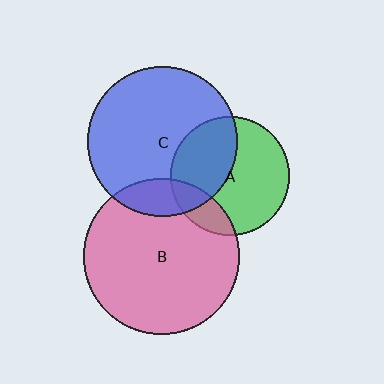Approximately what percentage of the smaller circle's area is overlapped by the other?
Approximately 40%.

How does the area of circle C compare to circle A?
Approximately 1.6 times.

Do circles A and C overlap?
Yes.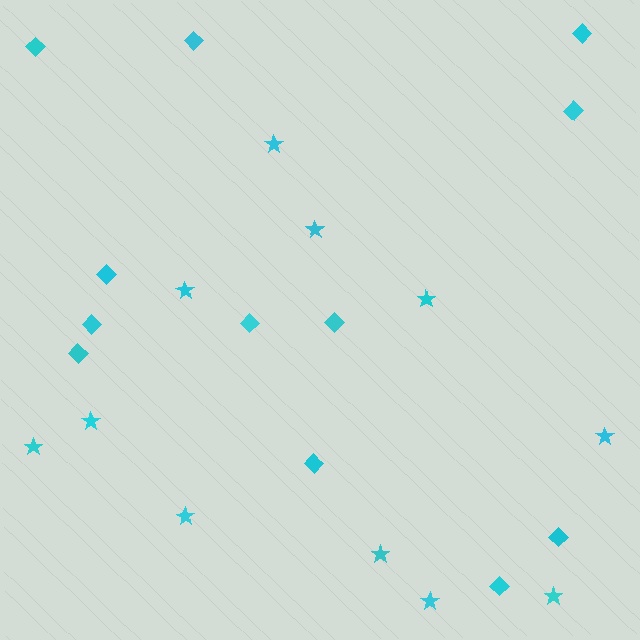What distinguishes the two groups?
There are 2 groups: one group of stars (11) and one group of diamonds (12).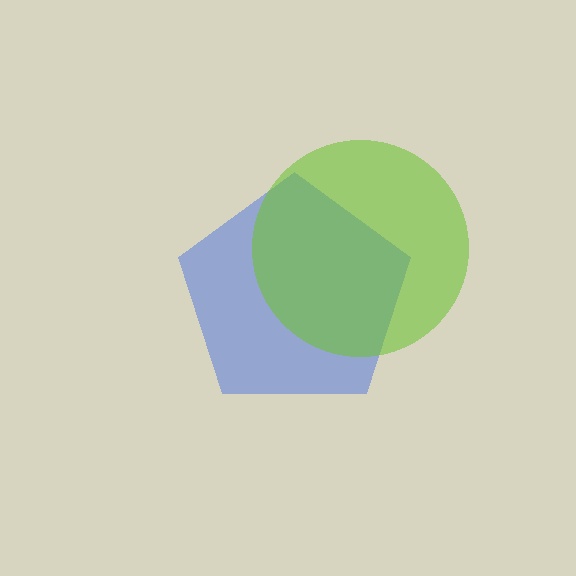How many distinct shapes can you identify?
There are 2 distinct shapes: a blue pentagon, a lime circle.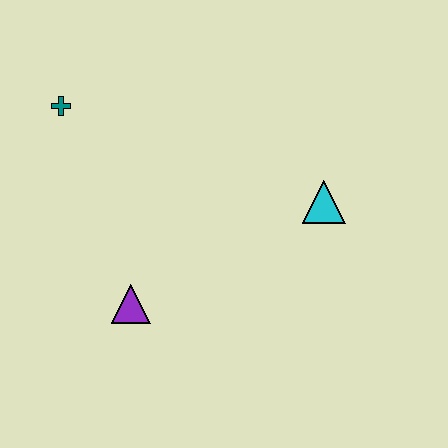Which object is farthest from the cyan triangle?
The teal cross is farthest from the cyan triangle.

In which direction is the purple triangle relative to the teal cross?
The purple triangle is below the teal cross.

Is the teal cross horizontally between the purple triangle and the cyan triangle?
No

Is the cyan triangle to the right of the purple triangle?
Yes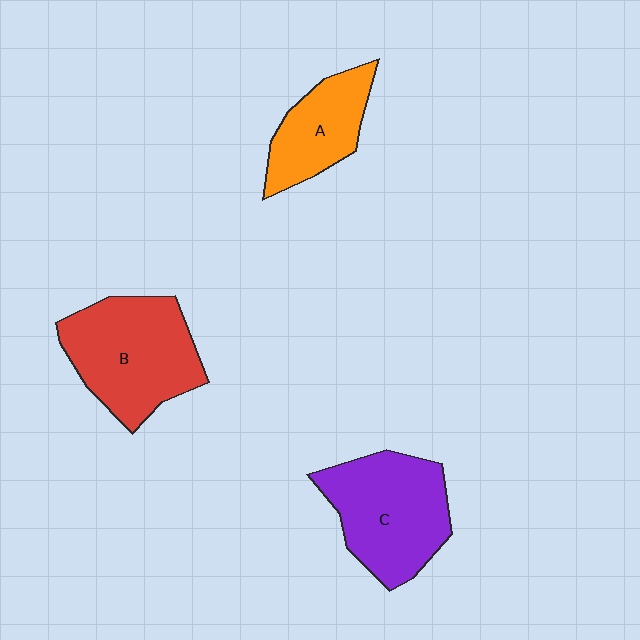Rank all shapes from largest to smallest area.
From largest to smallest: B (red), C (purple), A (orange).